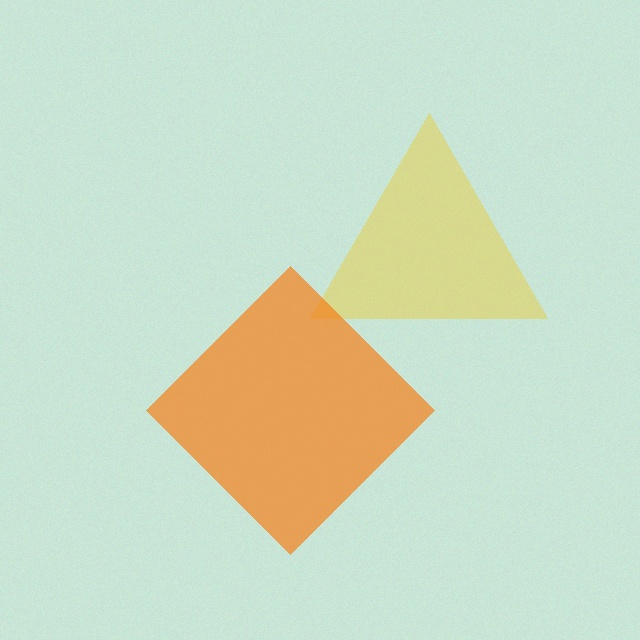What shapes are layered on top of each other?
The layered shapes are: a yellow triangle, an orange diamond.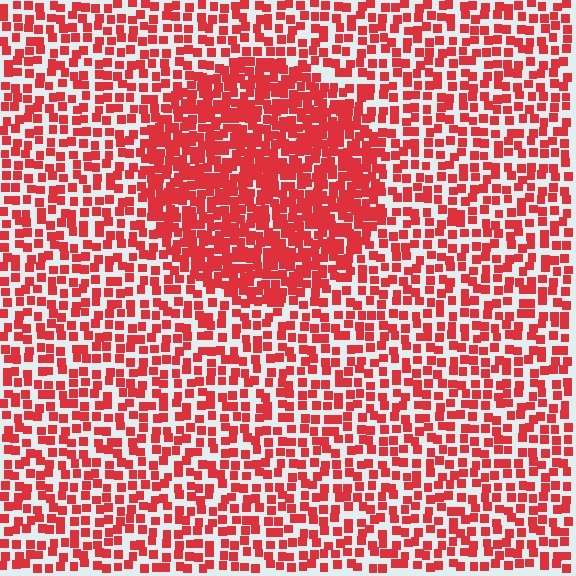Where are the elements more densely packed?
The elements are more densely packed inside the circle boundary.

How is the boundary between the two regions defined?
The boundary is defined by a change in element density (approximately 1.9x ratio). All elements are the same color, size, and shape.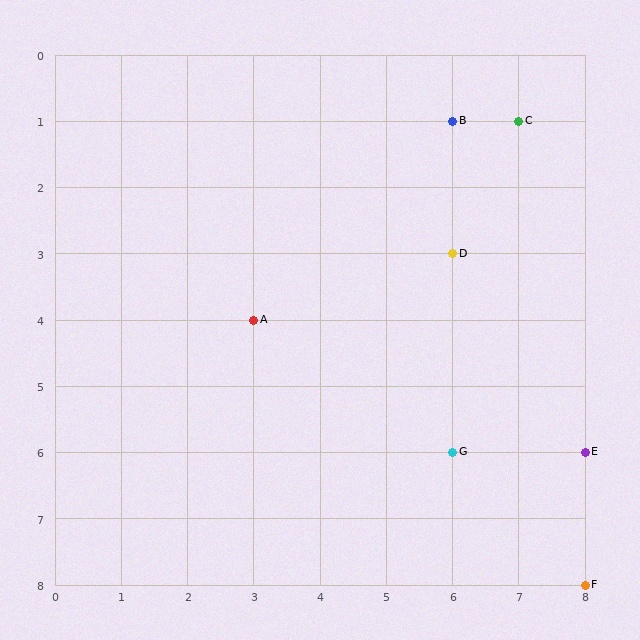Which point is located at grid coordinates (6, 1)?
Point B is at (6, 1).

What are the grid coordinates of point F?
Point F is at grid coordinates (8, 8).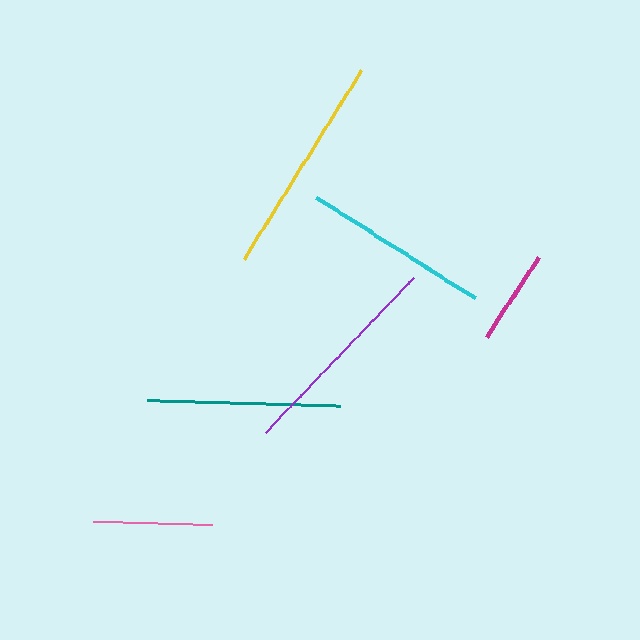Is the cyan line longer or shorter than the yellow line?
The yellow line is longer than the cyan line.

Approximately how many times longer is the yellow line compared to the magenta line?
The yellow line is approximately 2.3 times the length of the magenta line.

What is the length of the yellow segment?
The yellow segment is approximately 223 pixels long.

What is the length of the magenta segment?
The magenta segment is approximately 95 pixels long.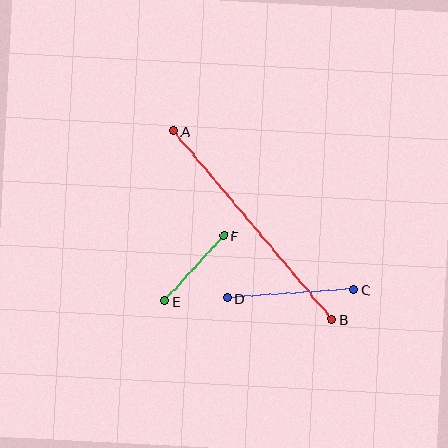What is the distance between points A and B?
The distance is approximately 246 pixels.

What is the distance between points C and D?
The distance is approximately 126 pixels.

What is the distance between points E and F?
The distance is approximately 88 pixels.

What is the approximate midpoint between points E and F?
The midpoint is at approximately (194, 268) pixels.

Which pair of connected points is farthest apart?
Points A and B are farthest apart.